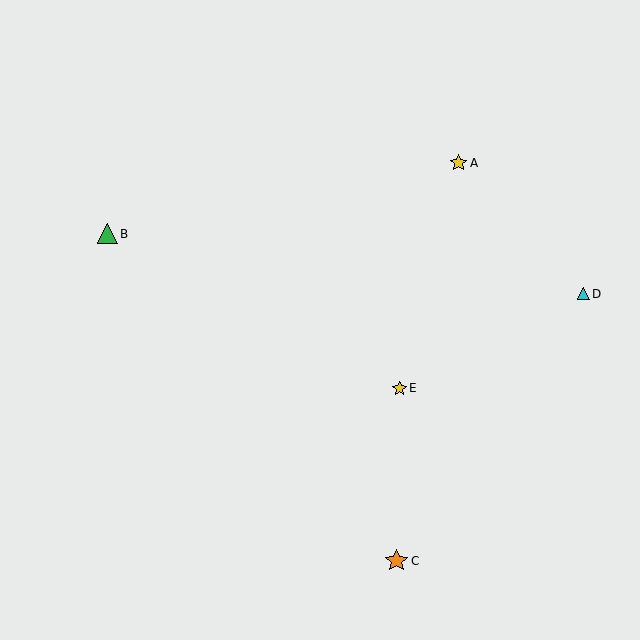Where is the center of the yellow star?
The center of the yellow star is at (458, 163).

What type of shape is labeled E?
Shape E is a yellow star.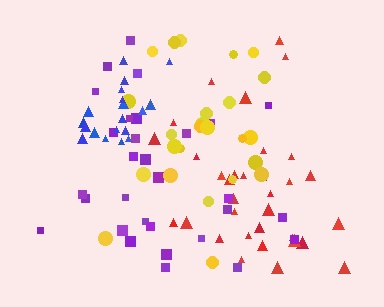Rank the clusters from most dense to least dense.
blue, red, purple, yellow.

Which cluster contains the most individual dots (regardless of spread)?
Red (33).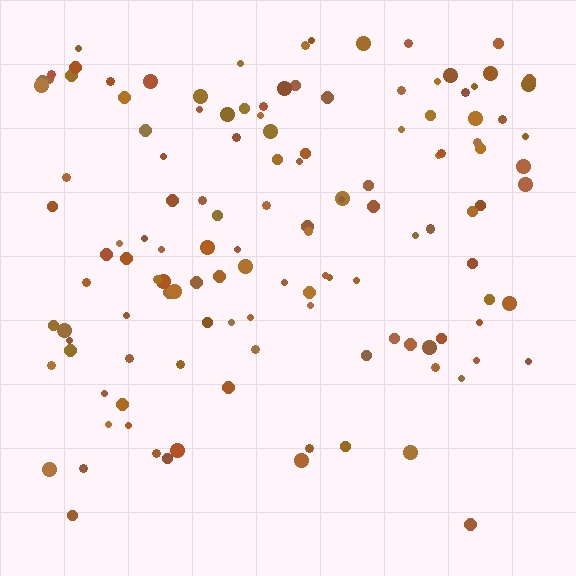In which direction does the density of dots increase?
From bottom to top, with the top side densest.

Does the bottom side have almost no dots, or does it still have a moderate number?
Still a moderate number, just noticeably fewer than the top.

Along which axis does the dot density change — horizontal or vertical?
Vertical.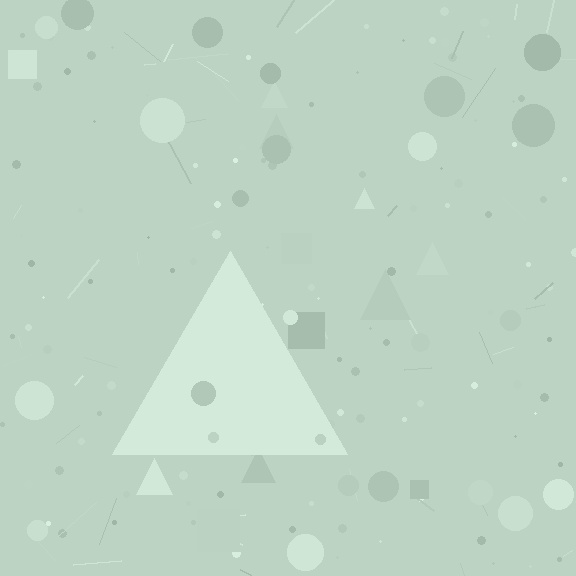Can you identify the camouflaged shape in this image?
The camouflaged shape is a triangle.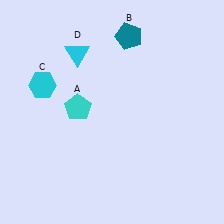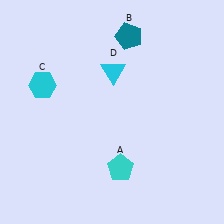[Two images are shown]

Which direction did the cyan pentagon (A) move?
The cyan pentagon (A) moved down.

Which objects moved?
The objects that moved are: the cyan pentagon (A), the cyan triangle (D).